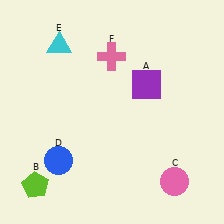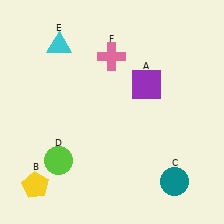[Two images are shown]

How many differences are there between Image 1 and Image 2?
There are 3 differences between the two images.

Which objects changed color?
B changed from lime to yellow. C changed from pink to teal. D changed from blue to lime.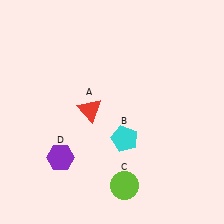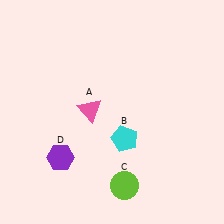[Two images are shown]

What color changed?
The triangle (A) changed from red in Image 1 to pink in Image 2.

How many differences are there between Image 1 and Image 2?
There is 1 difference between the two images.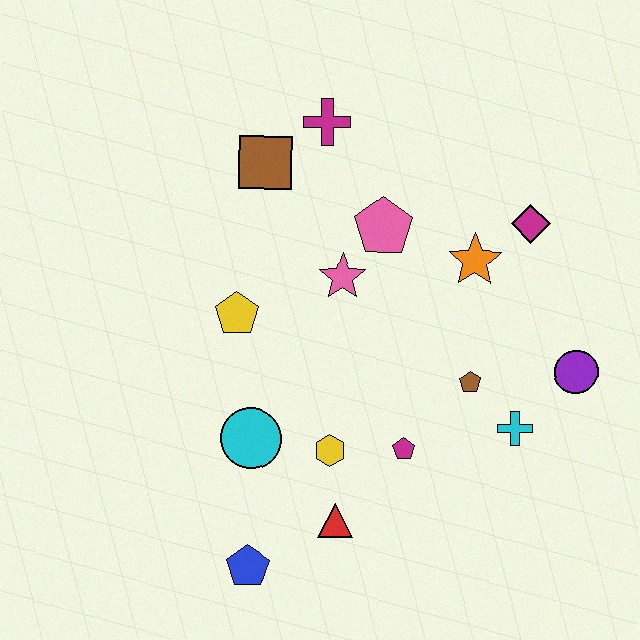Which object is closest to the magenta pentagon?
The yellow hexagon is closest to the magenta pentagon.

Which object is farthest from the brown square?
The blue pentagon is farthest from the brown square.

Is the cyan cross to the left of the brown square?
No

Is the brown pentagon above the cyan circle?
Yes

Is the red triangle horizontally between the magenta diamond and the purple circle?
No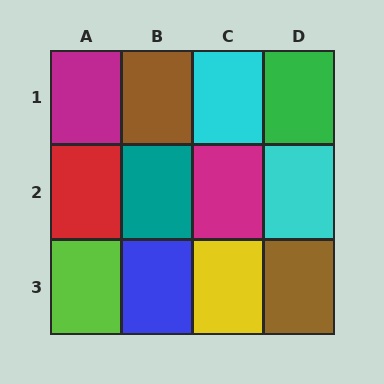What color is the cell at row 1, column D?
Green.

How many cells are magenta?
2 cells are magenta.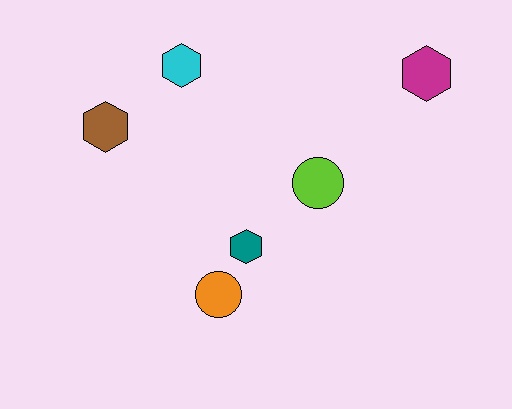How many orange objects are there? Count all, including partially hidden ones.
There is 1 orange object.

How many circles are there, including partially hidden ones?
There are 2 circles.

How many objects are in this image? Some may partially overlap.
There are 6 objects.